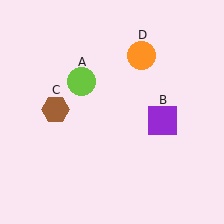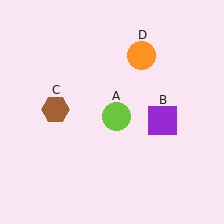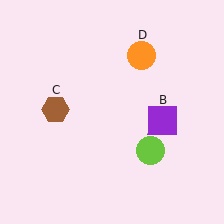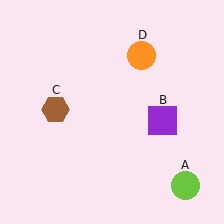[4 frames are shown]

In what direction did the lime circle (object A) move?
The lime circle (object A) moved down and to the right.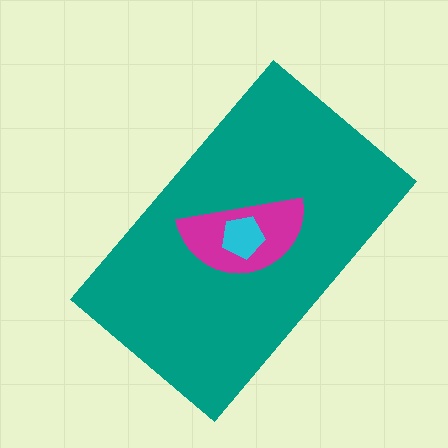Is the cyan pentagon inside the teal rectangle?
Yes.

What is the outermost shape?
The teal rectangle.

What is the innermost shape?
The cyan pentagon.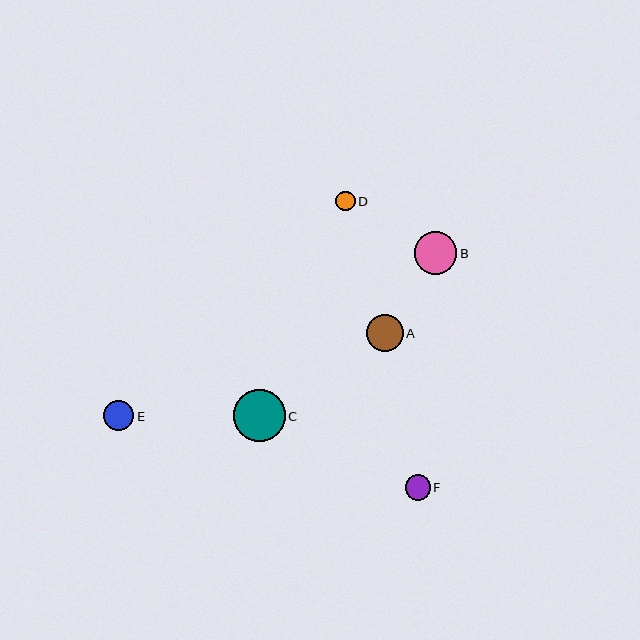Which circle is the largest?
Circle C is the largest with a size of approximately 52 pixels.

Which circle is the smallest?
Circle D is the smallest with a size of approximately 20 pixels.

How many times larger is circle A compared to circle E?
Circle A is approximately 1.2 times the size of circle E.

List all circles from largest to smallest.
From largest to smallest: C, B, A, E, F, D.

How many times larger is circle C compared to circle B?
Circle C is approximately 1.2 times the size of circle B.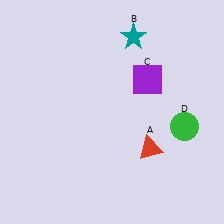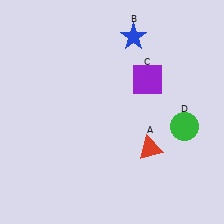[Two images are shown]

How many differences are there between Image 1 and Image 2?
There is 1 difference between the two images.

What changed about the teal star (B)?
In Image 1, B is teal. In Image 2, it changed to blue.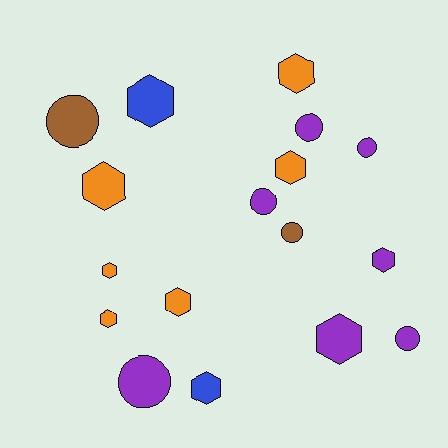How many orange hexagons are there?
There are 6 orange hexagons.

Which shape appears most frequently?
Hexagon, with 10 objects.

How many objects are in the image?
There are 17 objects.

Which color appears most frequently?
Purple, with 7 objects.